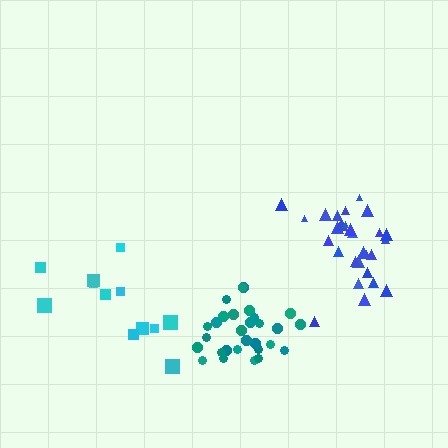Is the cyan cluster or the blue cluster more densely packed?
Blue.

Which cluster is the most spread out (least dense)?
Cyan.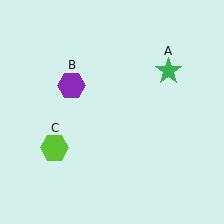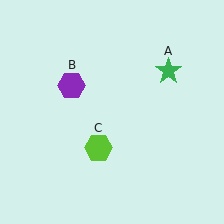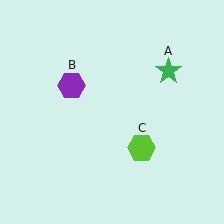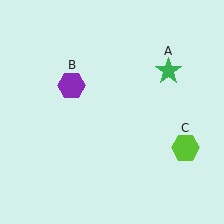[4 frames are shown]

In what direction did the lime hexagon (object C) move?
The lime hexagon (object C) moved right.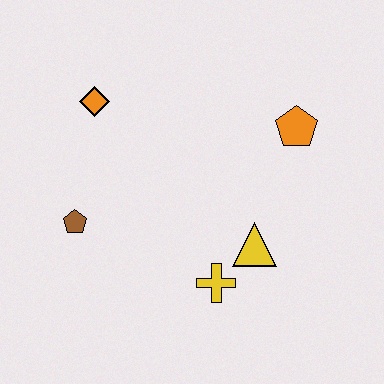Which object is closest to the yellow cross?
The yellow triangle is closest to the yellow cross.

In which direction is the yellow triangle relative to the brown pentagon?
The yellow triangle is to the right of the brown pentagon.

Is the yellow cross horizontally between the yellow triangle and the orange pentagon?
No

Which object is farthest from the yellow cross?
The orange diamond is farthest from the yellow cross.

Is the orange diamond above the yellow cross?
Yes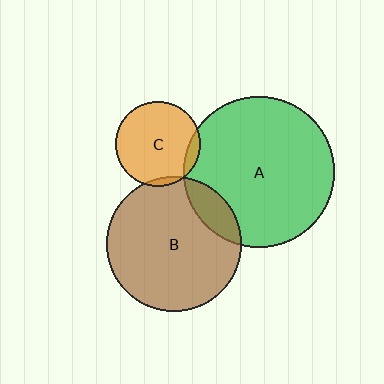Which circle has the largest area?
Circle A (green).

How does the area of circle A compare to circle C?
Approximately 3.1 times.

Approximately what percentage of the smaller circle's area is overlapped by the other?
Approximately 15%.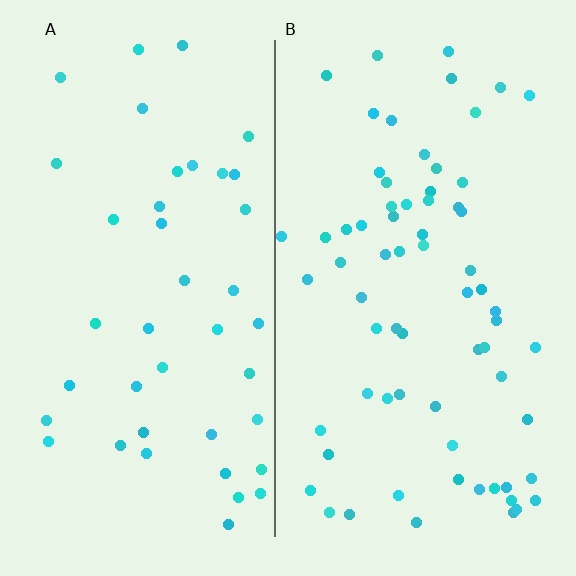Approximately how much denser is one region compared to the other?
Approximately 1.6× — region B over region A.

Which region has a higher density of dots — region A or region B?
B (the right).